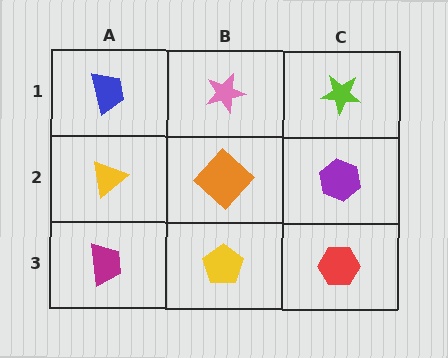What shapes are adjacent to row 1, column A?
A yellow triangle (row 2, column A), a pink star (row 1, column B).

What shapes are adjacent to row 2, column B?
A pink star (row 1, column B), a yellow pentagon (row 3, column B), a yellow triangle (row 2, column A), a purple hexagon (row 2, column C).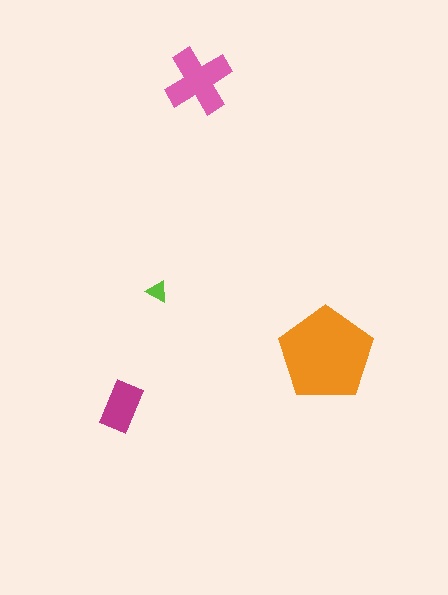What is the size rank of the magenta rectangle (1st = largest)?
3rd.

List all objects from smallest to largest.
The lime triangle, the magenta rectangle, the pink cross, the orange pentagon.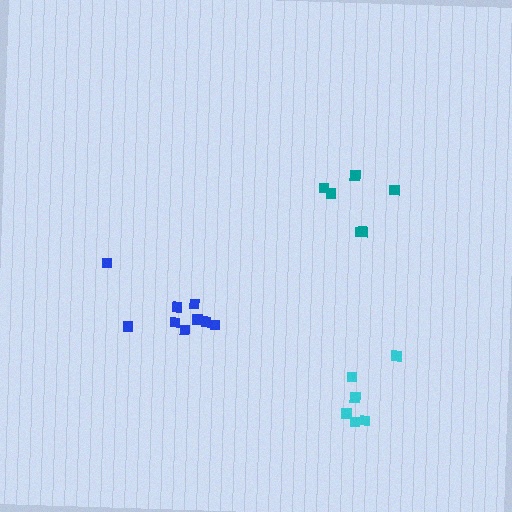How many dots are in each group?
Group 1: 6 dots, Group 2: 6 dots, Group 3: 9 dots (21 total).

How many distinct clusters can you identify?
There are 3 distinct clusters.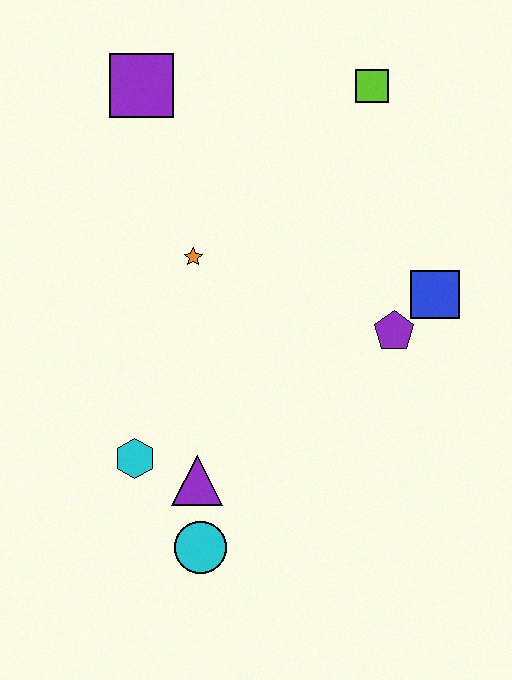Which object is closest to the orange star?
The purple square is closest to the orange star.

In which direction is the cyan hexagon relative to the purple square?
The cyan hexagon is below the purple square.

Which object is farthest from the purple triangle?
The lime square is farthest from the purple triangle.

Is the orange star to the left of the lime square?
Yes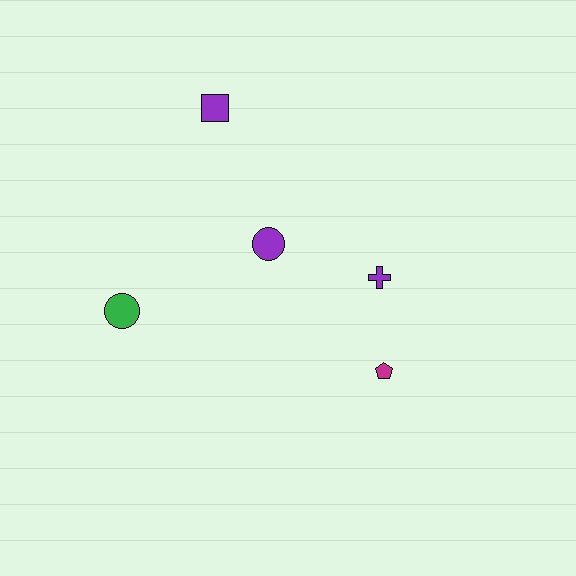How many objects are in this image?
There are 5 objects.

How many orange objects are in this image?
There are no orange objects.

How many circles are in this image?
There are 2 circles.